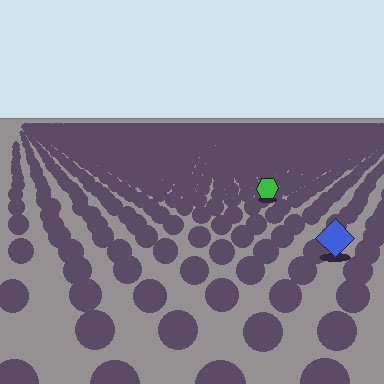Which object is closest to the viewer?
The blue diamond is closest. The texture marks near it are larger and more spread out.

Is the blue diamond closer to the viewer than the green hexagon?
Yes. The blue diamond is closer — you can tell from the texture gradient: the ground texture is coarser near it.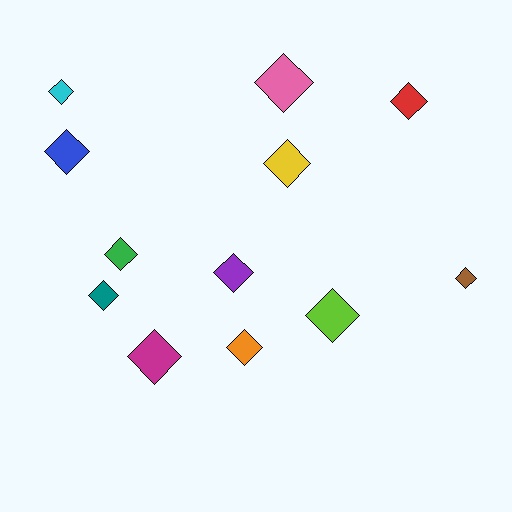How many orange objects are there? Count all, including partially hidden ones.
There is 1 orange object.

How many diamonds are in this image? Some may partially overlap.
There are 12 diamonds.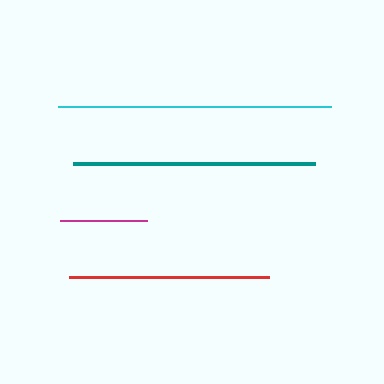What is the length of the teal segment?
The teal segment is approximately 242 pixels long.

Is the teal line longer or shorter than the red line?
The teal line is longer than the red line.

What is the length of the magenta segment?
The magenta segment is approximately 87 pixels long.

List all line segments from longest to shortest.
From longest to shortest: cyan, teal, red, magenta.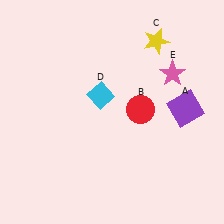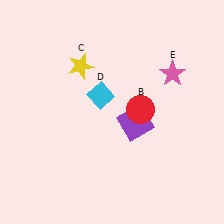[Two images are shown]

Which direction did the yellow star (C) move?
The yellow star (C) moved left.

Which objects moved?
The objects that moved are: the purple square (A), the yellow star (C).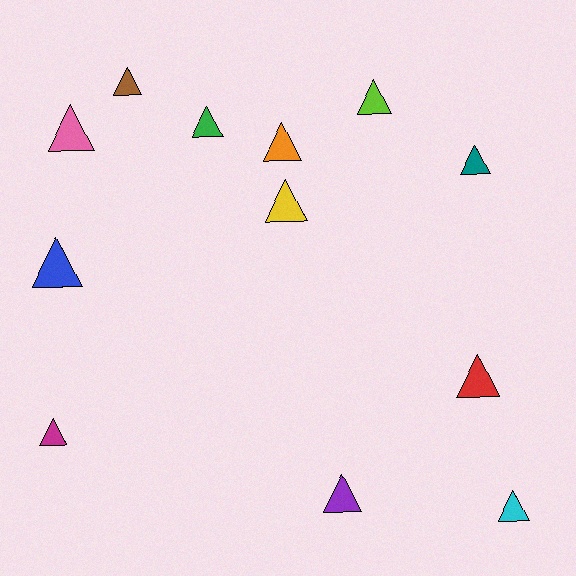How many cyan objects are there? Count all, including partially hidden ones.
There is 1 cyan object.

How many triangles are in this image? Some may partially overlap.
There are 12 triangles.